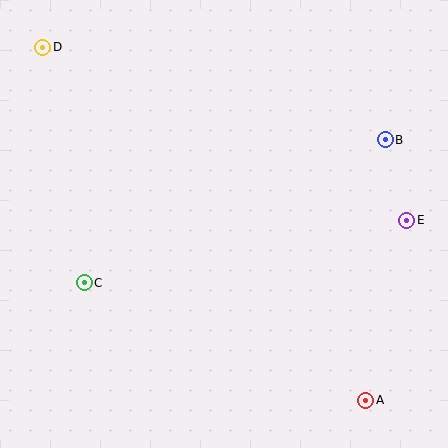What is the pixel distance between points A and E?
The distance between A and E is 185 pixels.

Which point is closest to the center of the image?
Point C at (84, 283) is closest to the center.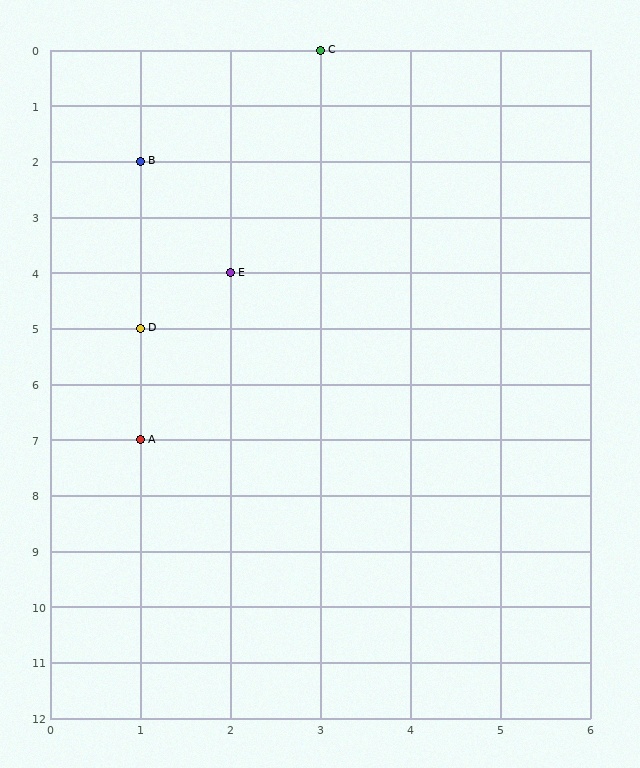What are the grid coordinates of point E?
Point E is at grid coordinates (2, 4).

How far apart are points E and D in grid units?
Points E and D are 1 column and 1 row apart (about 1.4 grid units diagonally).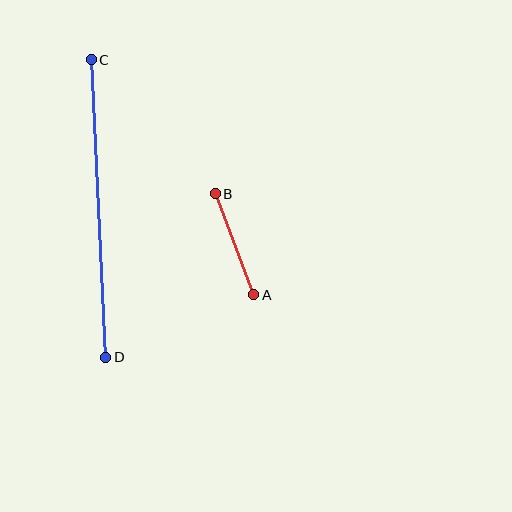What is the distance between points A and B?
The distance is approximately 108 pixels.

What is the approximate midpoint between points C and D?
The midpoint is at approximately (98, 208) pixels.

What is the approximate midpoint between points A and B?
The midpoint is at approximately (235, 244) pixels.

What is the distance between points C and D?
The distance is approximately 298 pixels.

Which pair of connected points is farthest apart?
Points C and D are farthest apart.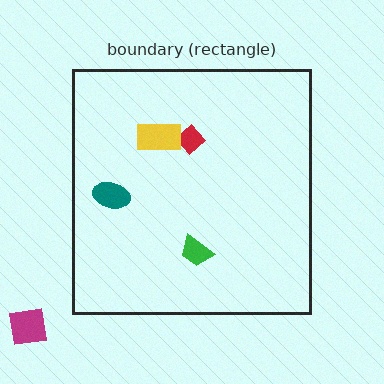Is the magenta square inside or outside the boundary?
Outside.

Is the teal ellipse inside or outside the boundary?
Inside.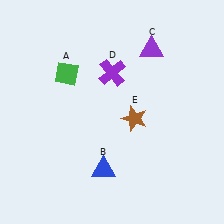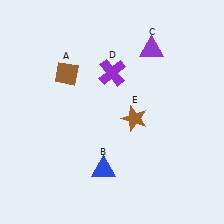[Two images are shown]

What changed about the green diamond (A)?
In Image 1, A is green. In Image 2, it changed to brown.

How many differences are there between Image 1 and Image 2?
There is 1 difference between the two images.